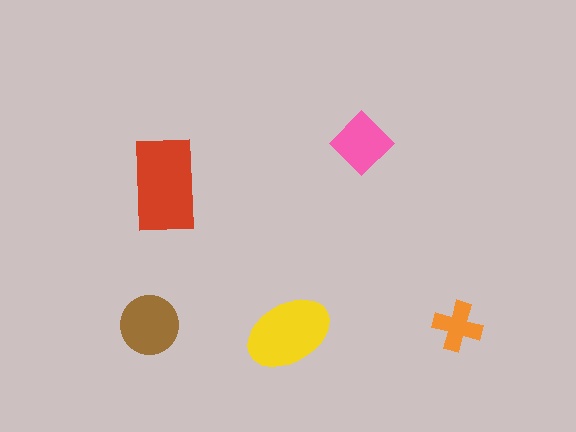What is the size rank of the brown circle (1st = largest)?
3rd.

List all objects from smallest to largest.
The orange cross, the pink diamond, the brown circle, the yellow ellipse, the red rectangle.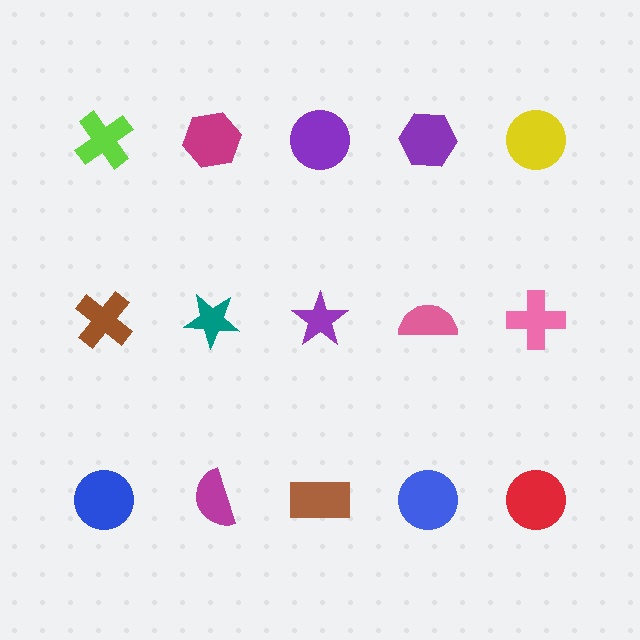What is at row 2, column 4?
A pink semicircle.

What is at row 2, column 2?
A teal star.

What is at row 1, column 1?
A lime cross.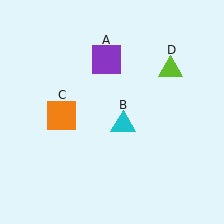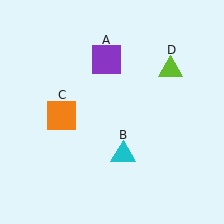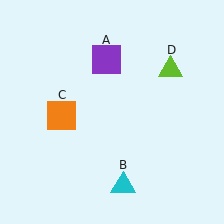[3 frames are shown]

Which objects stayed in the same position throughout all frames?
Purple square (object A) and orange square (object C) and lime triangle (object D) remained stationary.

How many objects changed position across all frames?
1 object changed position: cyan triangle (object B).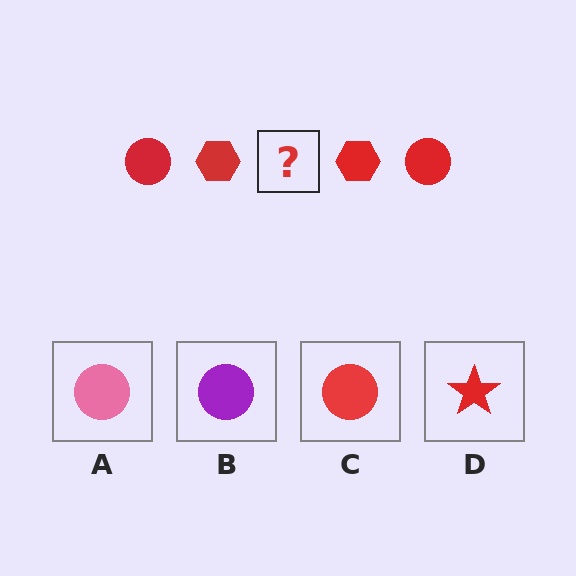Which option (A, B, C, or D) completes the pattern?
C.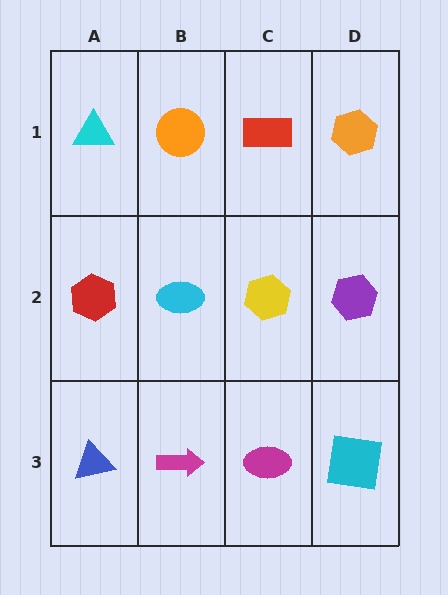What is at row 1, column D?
An orange hexagon.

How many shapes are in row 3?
4 shapes.